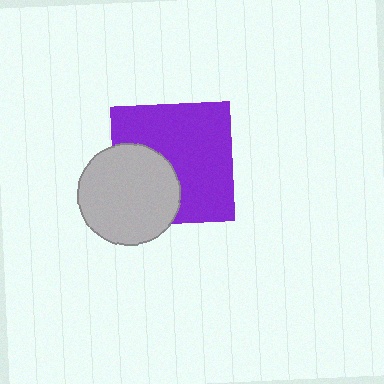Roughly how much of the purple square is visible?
Most of it is visible (roughly 66%).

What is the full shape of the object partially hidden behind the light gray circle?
The partially hidden object is a purple square.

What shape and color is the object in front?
The object in front is a light gray circle.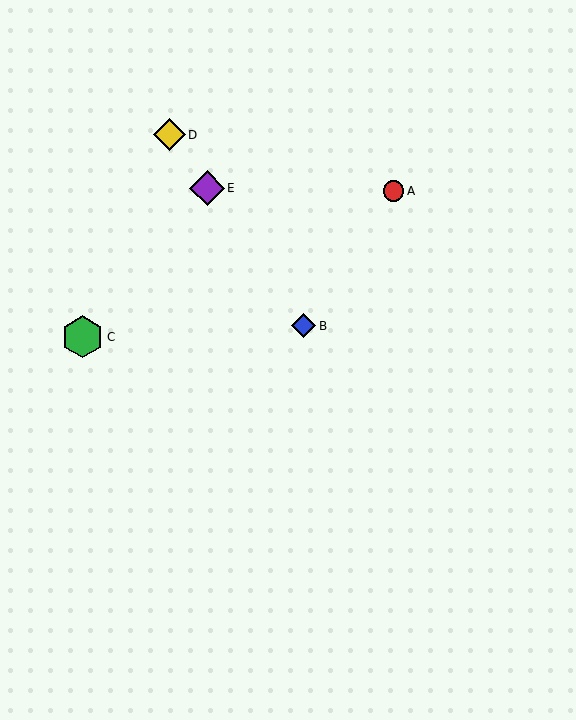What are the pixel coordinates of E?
Object E is at (207, 188).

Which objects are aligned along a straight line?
Objects B, D, E are aligned along a straight line.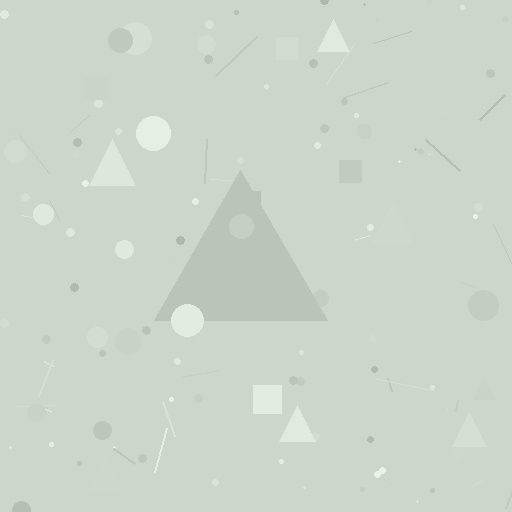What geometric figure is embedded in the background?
A triangle is embedded in the background.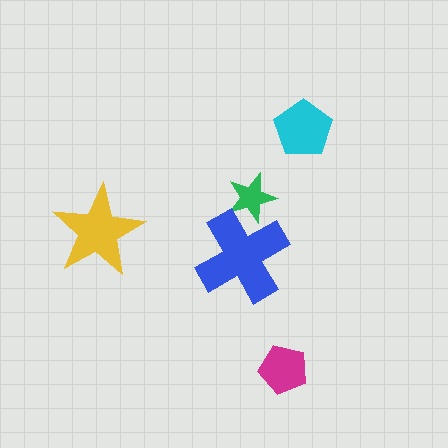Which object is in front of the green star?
The blue cross is in front of the green star.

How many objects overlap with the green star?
1 object overlaps with the green star.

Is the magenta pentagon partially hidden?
No, no other shape covers it.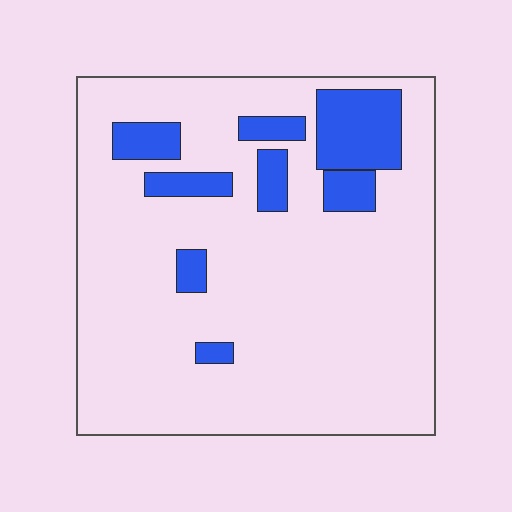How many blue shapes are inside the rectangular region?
8.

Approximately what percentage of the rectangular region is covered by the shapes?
Approximately 15%.